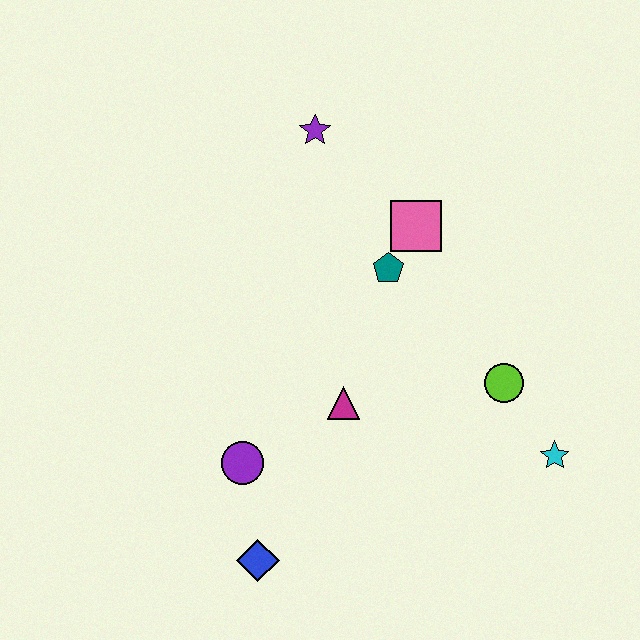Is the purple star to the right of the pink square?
No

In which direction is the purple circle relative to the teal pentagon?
The purple circle is below the teal pentagon.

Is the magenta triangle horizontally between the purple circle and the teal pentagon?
Yes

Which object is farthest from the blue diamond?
The purple star is farthest from the blue diamond.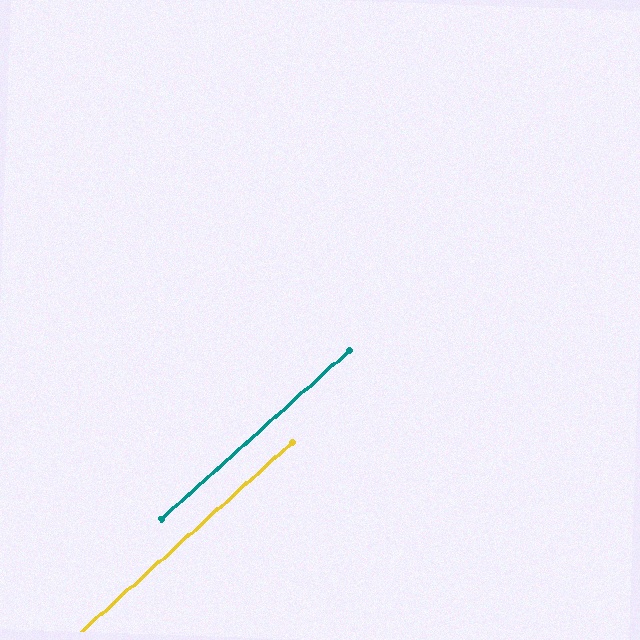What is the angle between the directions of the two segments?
Approximately 0 degrees.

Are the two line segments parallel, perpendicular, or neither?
Parallel — their directions differ by only 0.2°.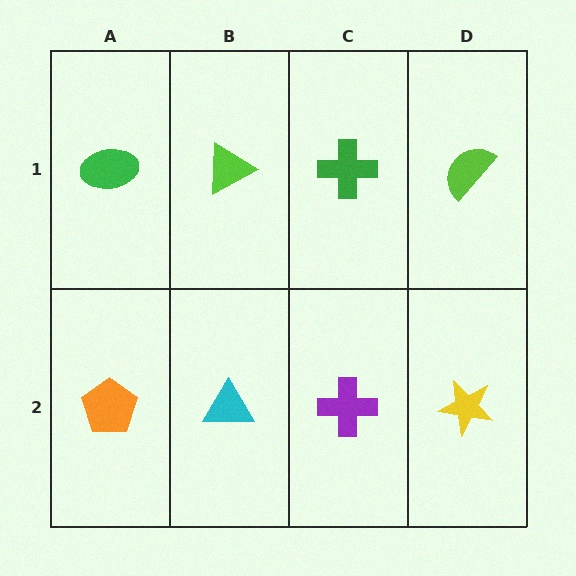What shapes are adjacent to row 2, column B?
A lime triangle (row 1, column B), an orange pentagon (row 2, column A), a purple cross (row 2, column C).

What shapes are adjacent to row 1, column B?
A cyan triangle (row 2, column B), a green ellipse (row 1, column A), a green cross (row 1, column C).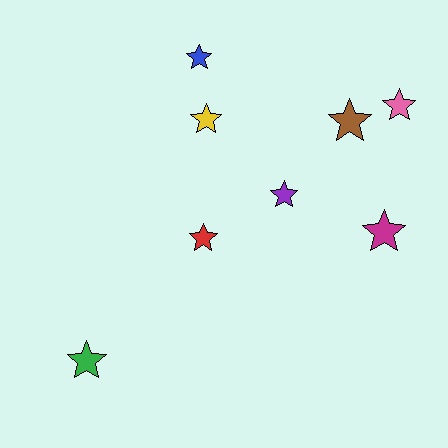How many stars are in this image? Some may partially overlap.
There are 8 stars.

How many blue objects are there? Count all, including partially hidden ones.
There is 1 blue object.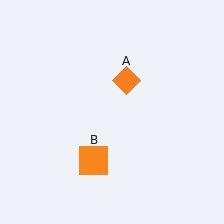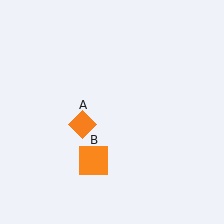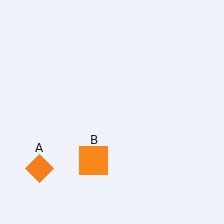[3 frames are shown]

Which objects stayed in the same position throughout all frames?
Orange square (object B) remained stationary.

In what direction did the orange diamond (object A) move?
The orange diamond (object A) moved down and to the left.